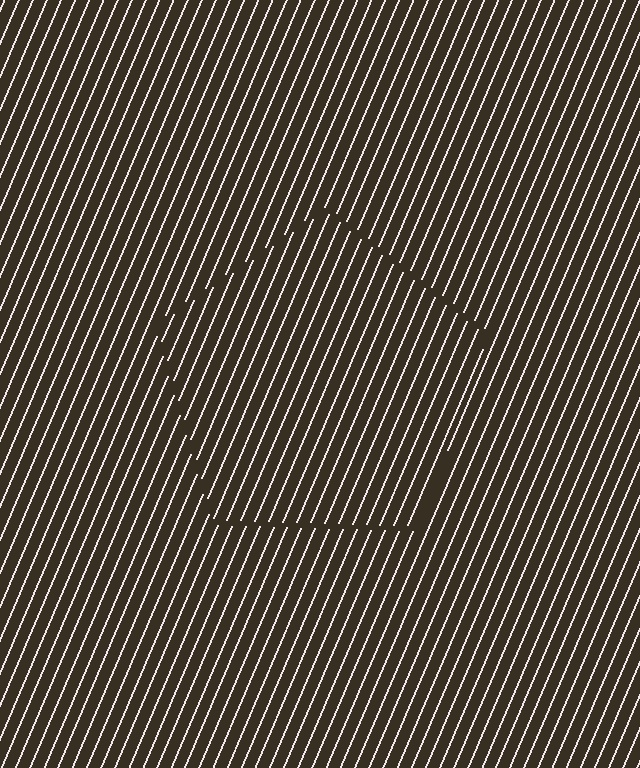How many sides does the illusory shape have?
5 sides — the line-ends trace a pentagon.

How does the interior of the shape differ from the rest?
The interior of the shape contains the same grating, shifted by half a period — the contour is defined by the phase discontinuity where line-ends from the inner and outer gratings abut.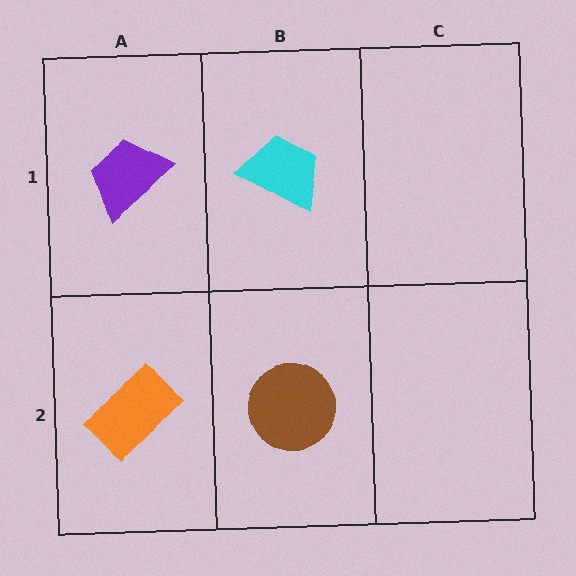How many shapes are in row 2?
2 shapes.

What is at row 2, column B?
A brown circle.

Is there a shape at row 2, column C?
No, that cell is empty.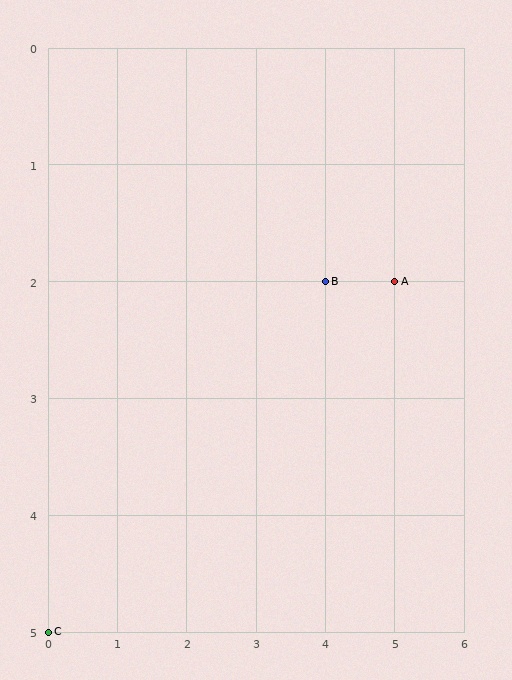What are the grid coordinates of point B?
Point B is at grid coordinates (4, 2).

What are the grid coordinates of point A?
Point A is at grid coordinates (5, 2).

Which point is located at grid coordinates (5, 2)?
Point A is at (5, 2).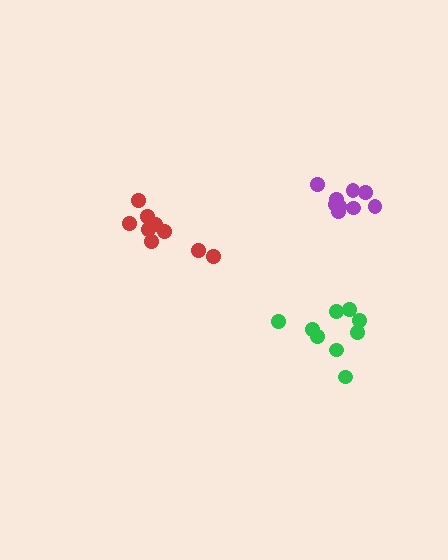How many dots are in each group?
Group 1: 9 dots, Group 2: 9 dots, Group 3: 9 dots (27 total).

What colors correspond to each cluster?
The clusters are colored: green, purple, red.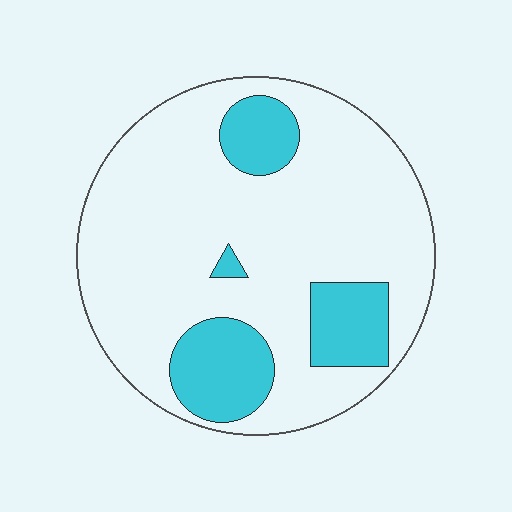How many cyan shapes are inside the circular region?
4.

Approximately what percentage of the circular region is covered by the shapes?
Approximately 20%.